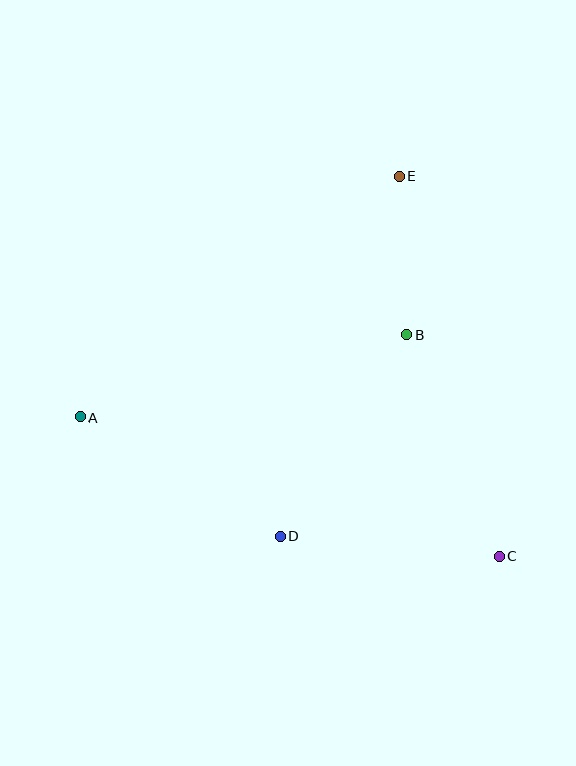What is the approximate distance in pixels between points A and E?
The distance between A and E is approximately 400 pixels.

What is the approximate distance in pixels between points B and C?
The distance between B and C is approximately 240 pixels.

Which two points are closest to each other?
Points B and E are closest to each other.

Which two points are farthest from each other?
Points A and C are farthest from each other.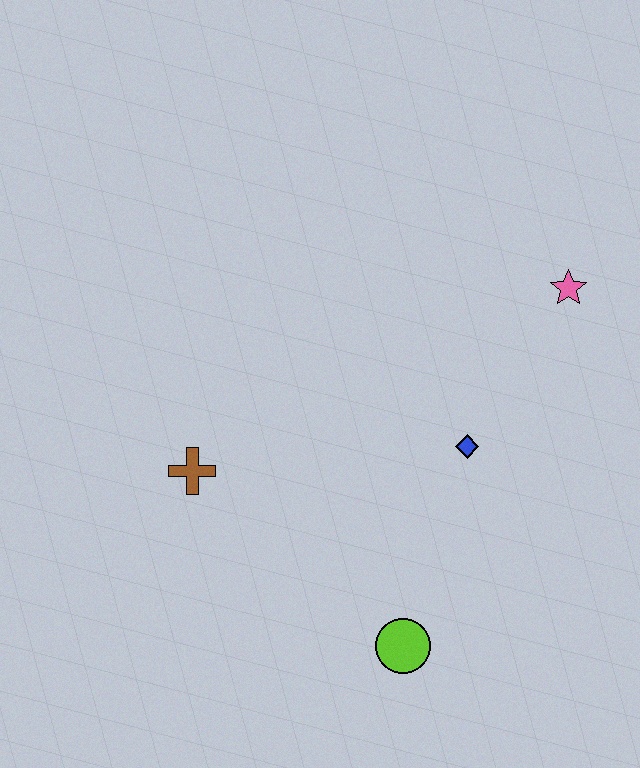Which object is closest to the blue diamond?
The pink star is closest to the blue diamond.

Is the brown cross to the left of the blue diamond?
Yes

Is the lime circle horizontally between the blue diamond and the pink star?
No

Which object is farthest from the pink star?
The brown cross is farthest from the pink star.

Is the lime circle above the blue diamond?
No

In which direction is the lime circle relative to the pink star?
The lime circle is below the pink star.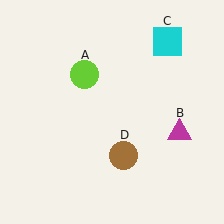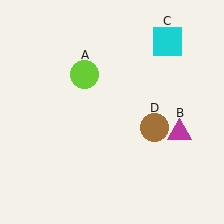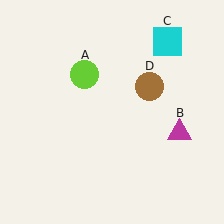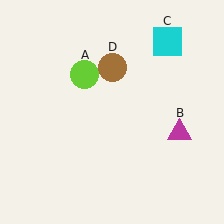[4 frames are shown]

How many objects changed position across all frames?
1 object changed position: brown circle (object D).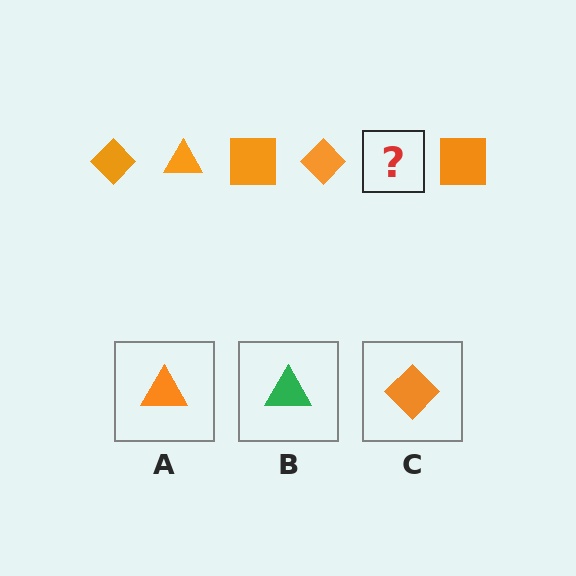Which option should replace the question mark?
Option A.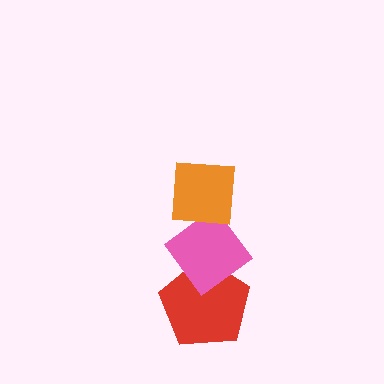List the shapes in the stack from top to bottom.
From top to bottom: the orange square, the pink diamond, the red pentagon.